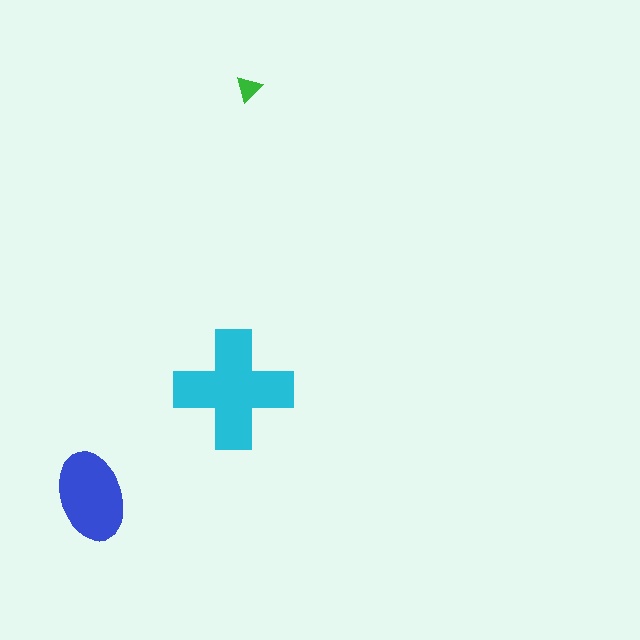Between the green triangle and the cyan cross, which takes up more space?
The cyan cross.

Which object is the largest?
The cyan cross.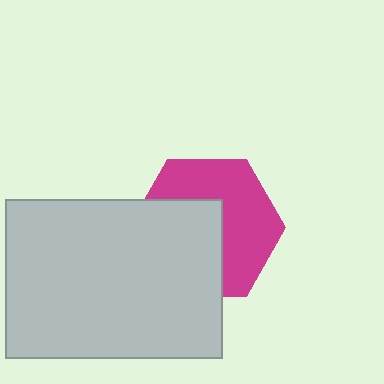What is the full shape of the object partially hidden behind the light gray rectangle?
The partially hidden object is a magenta hexagon.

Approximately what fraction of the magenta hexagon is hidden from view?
Roughly 47% of the magenta hexagon is hidden behind the light gray rectangle.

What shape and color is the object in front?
The object in front is a light gray rectangle.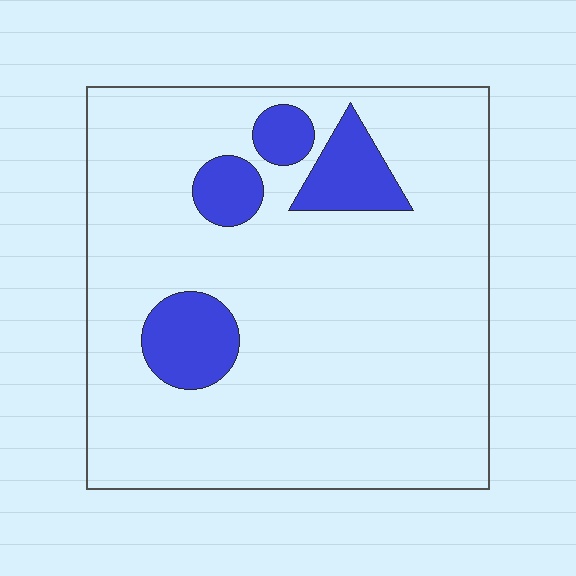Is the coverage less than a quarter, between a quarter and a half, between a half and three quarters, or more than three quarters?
Less than a quarter.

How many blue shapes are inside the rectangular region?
4.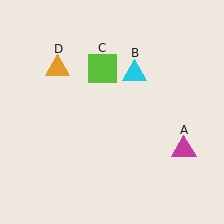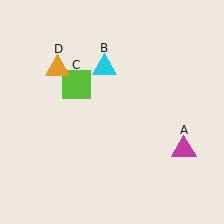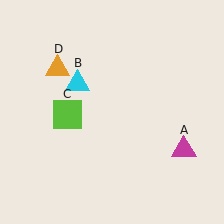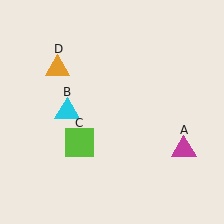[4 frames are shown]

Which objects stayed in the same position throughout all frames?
Magenta triangle (object A) and orange triangle (object D) remained stationary.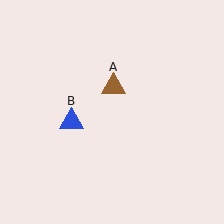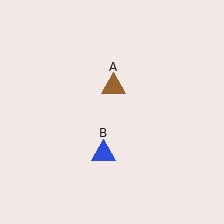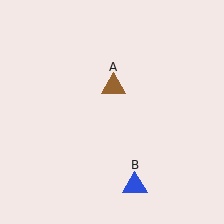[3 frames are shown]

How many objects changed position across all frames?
1 object changed position: blue triangle (object B).